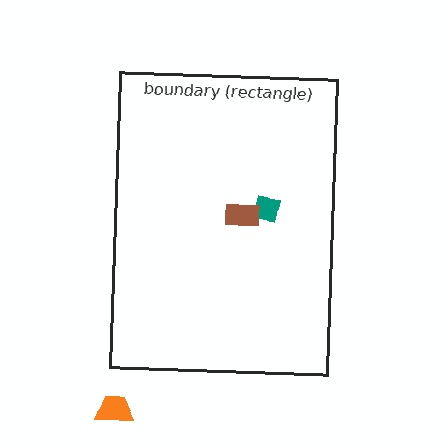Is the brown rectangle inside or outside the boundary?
Inside.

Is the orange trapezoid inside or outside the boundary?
Outside.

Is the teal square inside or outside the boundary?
Inside.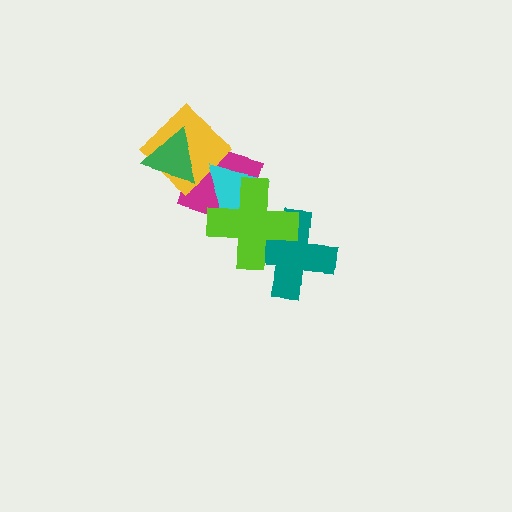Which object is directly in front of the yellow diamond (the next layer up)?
The cyan triangle is directly in front of the yellow diamond.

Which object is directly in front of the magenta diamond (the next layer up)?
The yellow diamond is directly in front of the magenta diamond.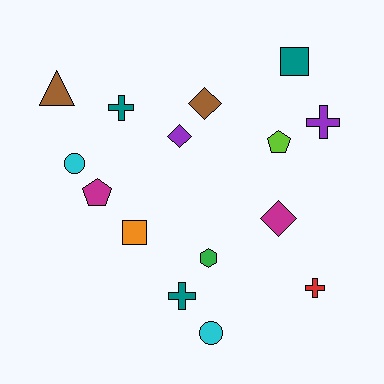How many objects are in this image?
There are 15 objects.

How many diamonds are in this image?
There are 3 diamonds.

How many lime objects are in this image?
There is 1 lime object.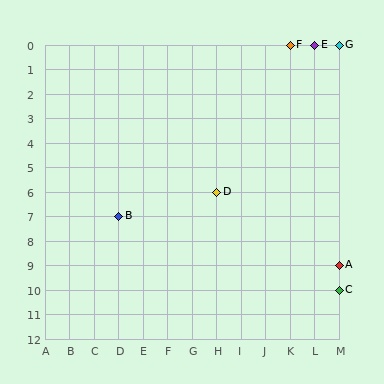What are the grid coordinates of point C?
Point C is at grid coordinates (M, 10).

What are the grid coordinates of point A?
Point A is at grid coordinates (M, 9).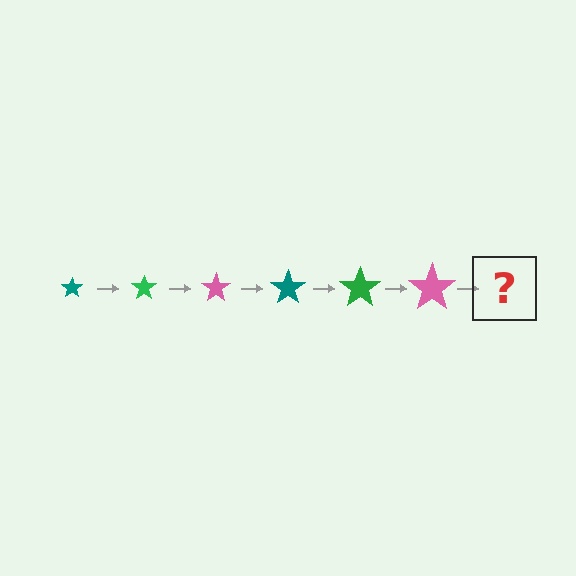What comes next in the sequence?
The next element should be a teal star, larger than the previous one.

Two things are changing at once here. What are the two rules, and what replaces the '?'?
The two rules are that the star grows larger each step and the color cycles through teal, green, and pink. The '?' should be a teal star, larger than the previous one.